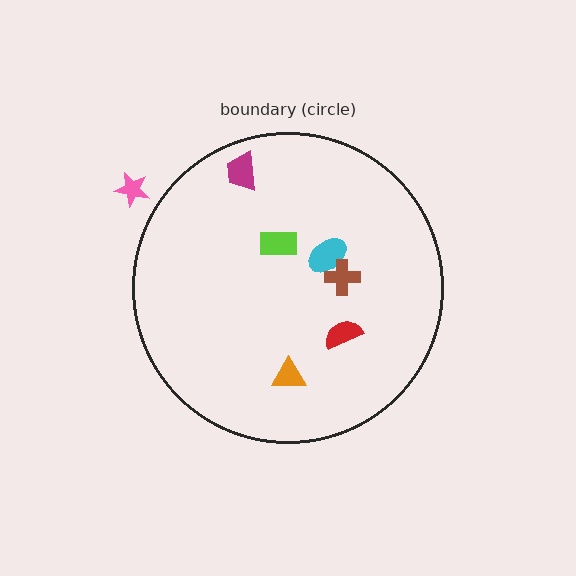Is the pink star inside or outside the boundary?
Outside.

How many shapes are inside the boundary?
6 inside, 1 outside.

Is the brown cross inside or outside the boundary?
Inside.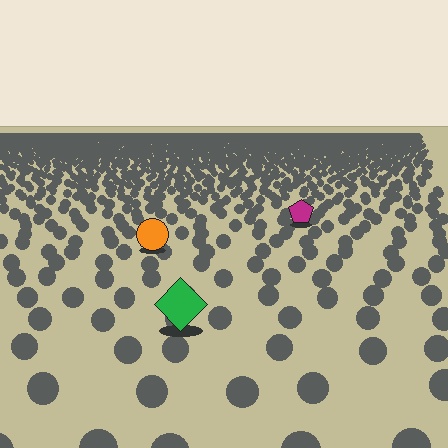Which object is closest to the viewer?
The green diamond is closest. The texture marks near it are larger and more spread out.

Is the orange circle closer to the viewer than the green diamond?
No. The green diamond is closer — you can tell from the texture gradient: the ground texture is coarser near it.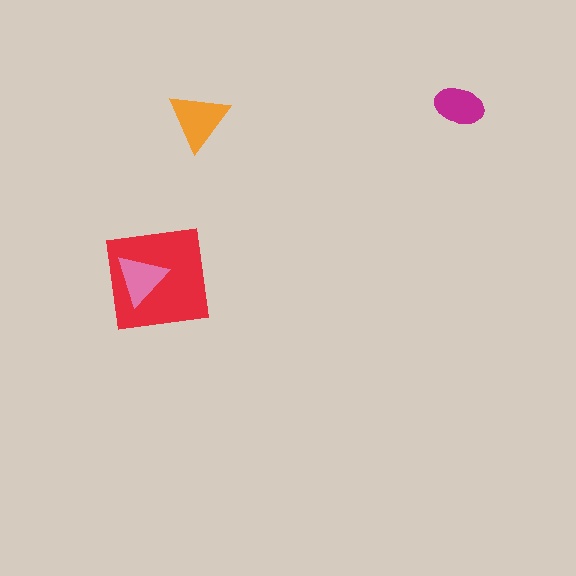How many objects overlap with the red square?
1 object overlaps with the red square.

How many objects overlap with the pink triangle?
1 object overlaps with the pink triangle.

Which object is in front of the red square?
The pink triangle is in front of the red square.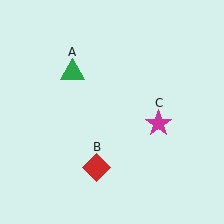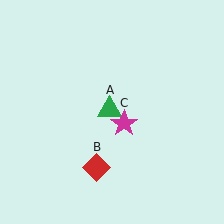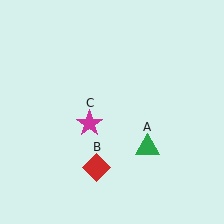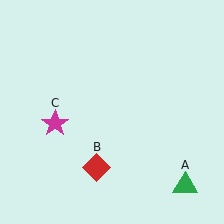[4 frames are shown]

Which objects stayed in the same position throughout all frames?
Red diamond (object B) remained stationary.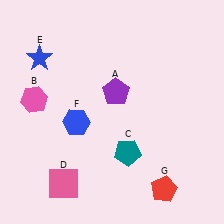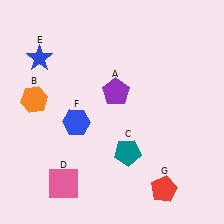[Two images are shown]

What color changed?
The hexagon (B) changed from pink in Image 1 to orange in Image 2.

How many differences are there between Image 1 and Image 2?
There is 1 difference between the two images.